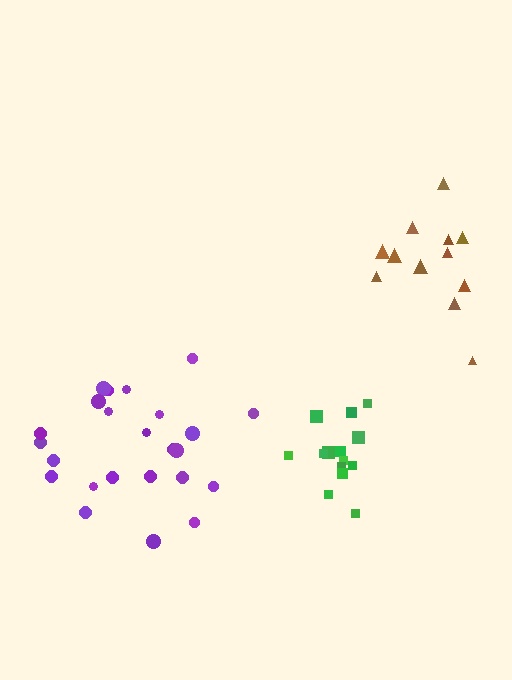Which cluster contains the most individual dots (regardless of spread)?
Purple (24).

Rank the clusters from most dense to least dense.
green, brown, purple.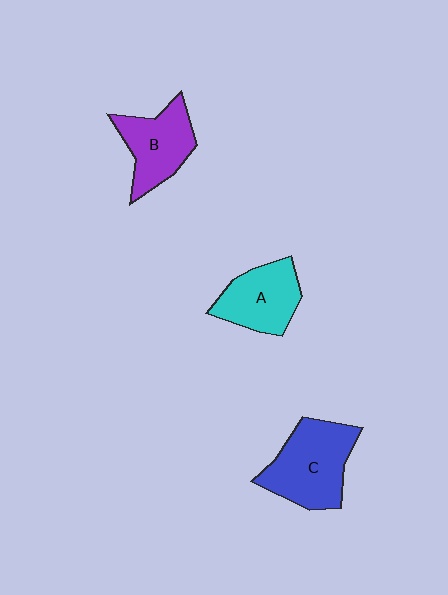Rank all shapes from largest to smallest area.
From largest to smallest: C (blue), B (purple), A (cyan).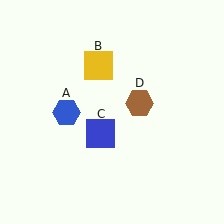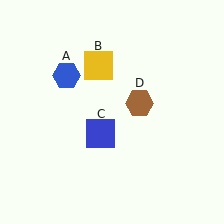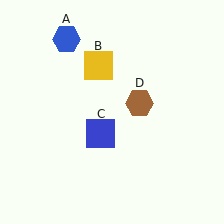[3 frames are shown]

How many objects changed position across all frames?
1 object changed position: blue hexagon (object A).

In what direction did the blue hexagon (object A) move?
The blue hexagon (object A) moved up.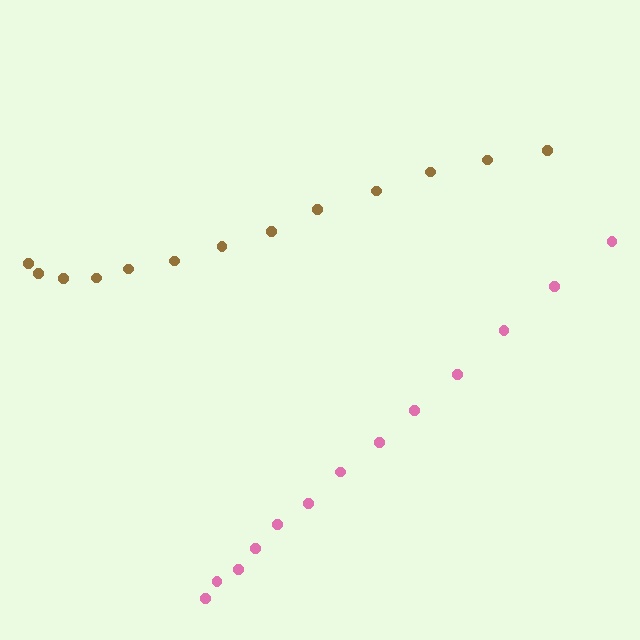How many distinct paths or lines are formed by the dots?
There are 2 distinct paths.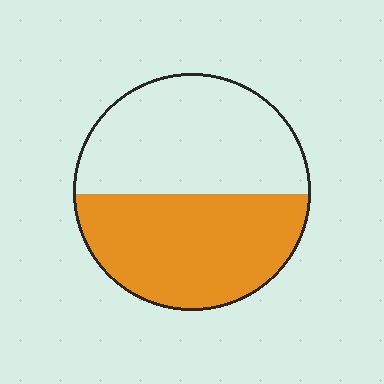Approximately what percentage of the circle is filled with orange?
Approximately 50%.